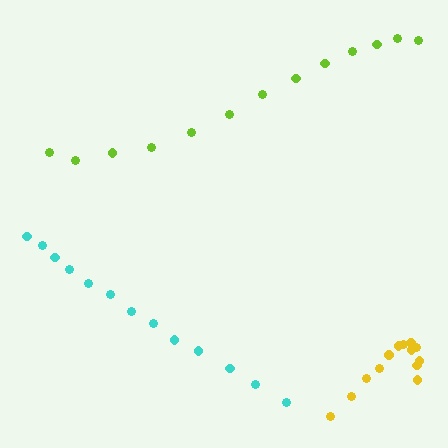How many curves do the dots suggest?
There are 3 distinct paths.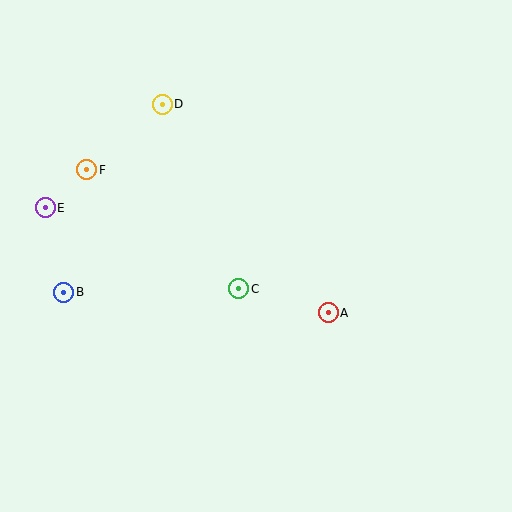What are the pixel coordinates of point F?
Point F is at (87, 170).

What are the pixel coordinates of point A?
Point A is at (328, 313).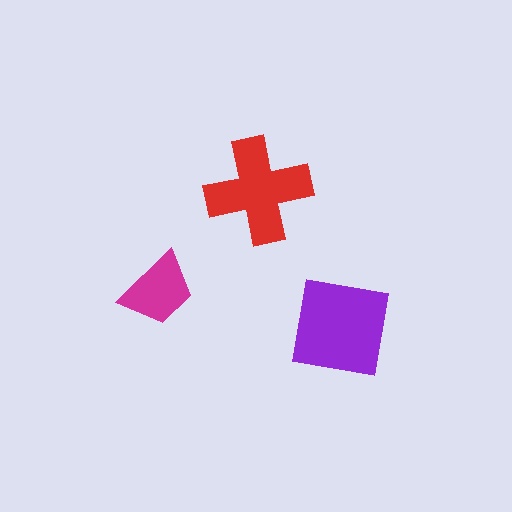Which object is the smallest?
The magenta trapezoid.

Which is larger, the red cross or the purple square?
The purple square.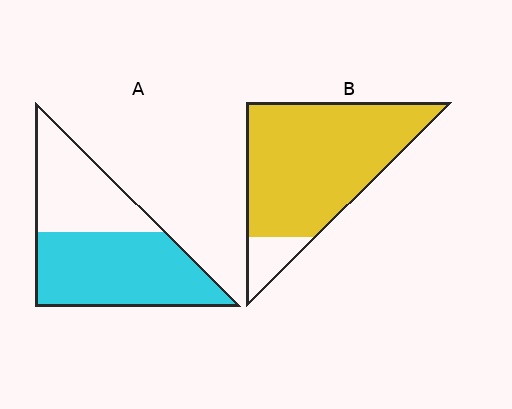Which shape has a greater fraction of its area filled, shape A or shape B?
Shape B.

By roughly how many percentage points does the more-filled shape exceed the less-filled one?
By roughly 30 percentage points (B over A).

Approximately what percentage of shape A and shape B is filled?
A is approximately 60% and B is approximately 90%.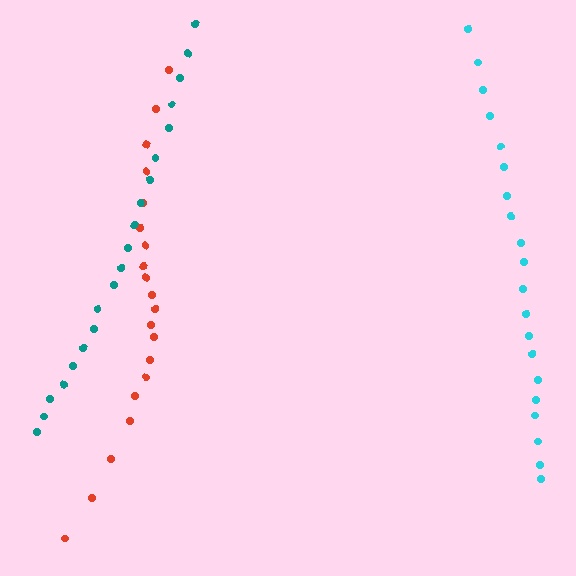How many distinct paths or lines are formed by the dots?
There are 3 distinct paths.